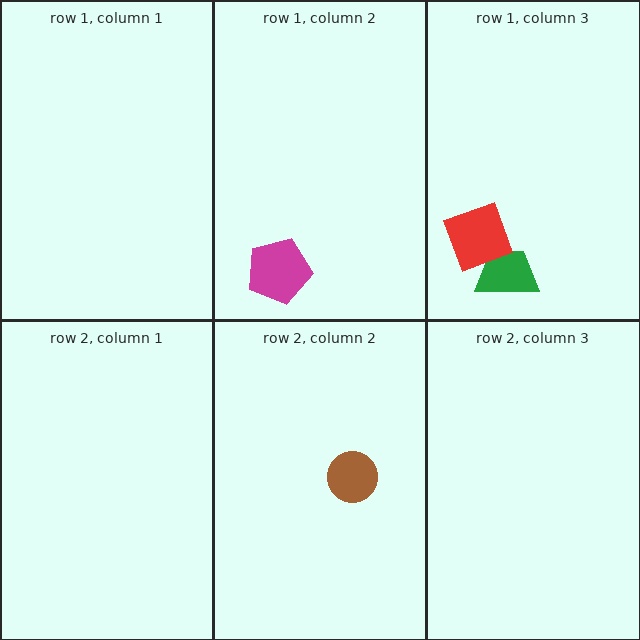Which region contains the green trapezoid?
The row 1, column 3 region.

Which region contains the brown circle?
The row 2, column 2 region.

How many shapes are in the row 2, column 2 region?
1.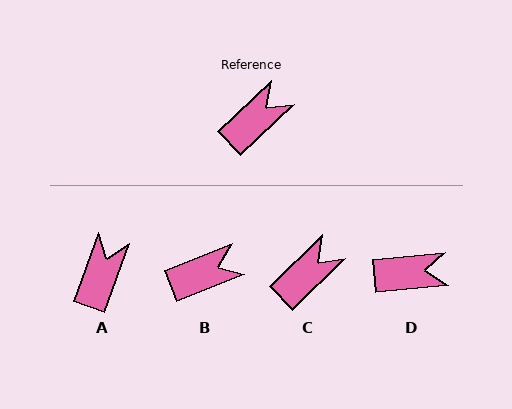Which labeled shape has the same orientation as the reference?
C.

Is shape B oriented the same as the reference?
No, it is off by about 22 degrees.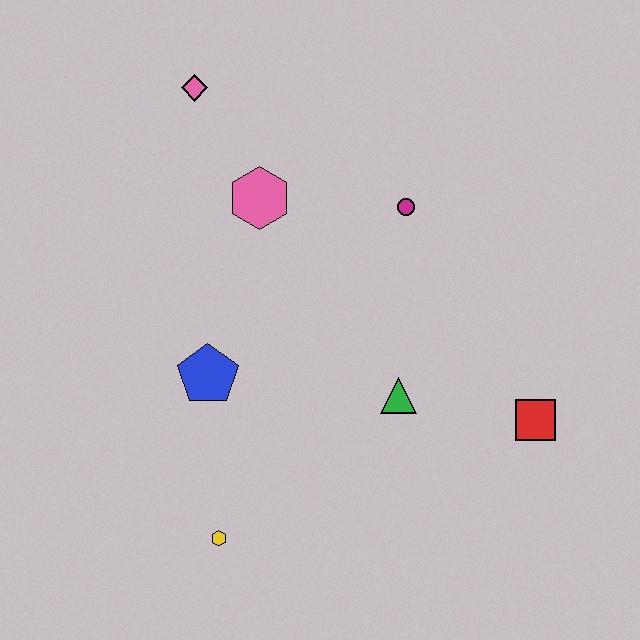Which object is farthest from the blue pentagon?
The red square is farthest from the blue pentagon.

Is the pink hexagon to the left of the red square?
Yes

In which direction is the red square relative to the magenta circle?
The red square is below the magenta circle.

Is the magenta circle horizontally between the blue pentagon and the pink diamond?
No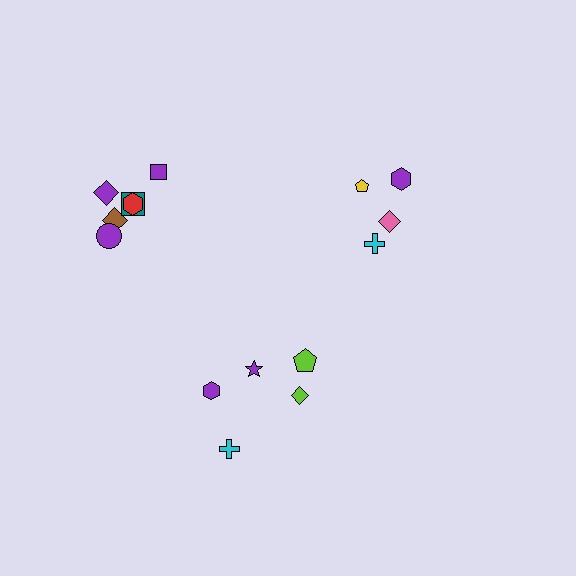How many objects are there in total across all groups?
There are 15 objects.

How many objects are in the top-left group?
There are 6 objects.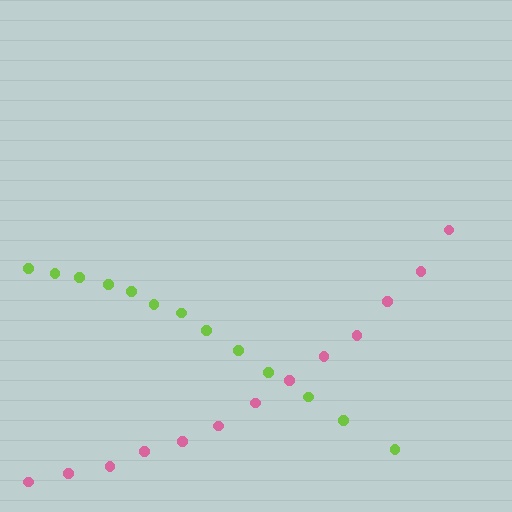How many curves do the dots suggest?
There are 2 distinct paths.